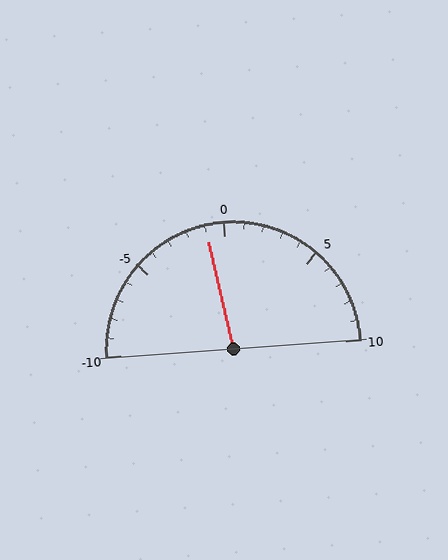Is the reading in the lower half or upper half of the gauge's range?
The reading is in the lower half of the range (-10 to 10).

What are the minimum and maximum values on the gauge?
The gauge ranges from -10 to 10.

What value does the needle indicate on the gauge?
The needle indicates approximately -1.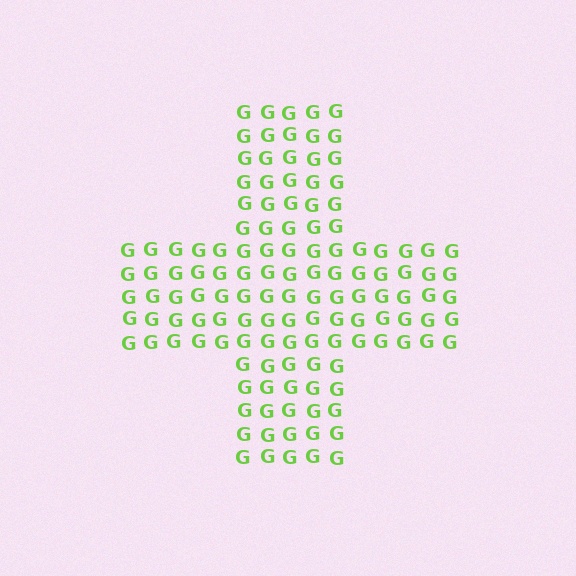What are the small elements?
The small elements are letter G's.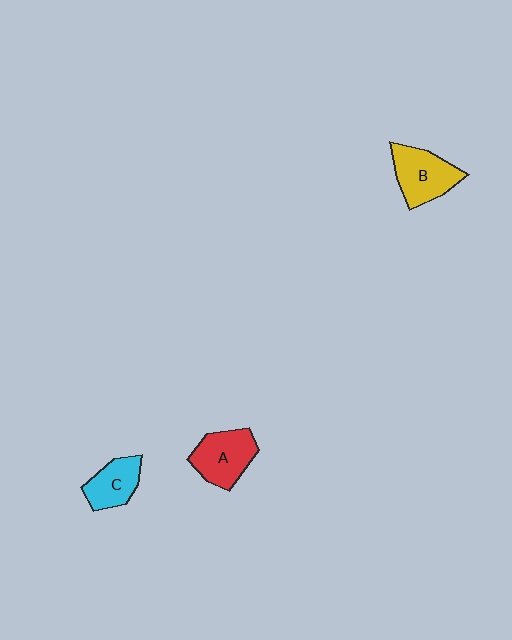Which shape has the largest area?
Shape B (yellow).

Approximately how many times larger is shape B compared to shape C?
Approximately 1.4 times.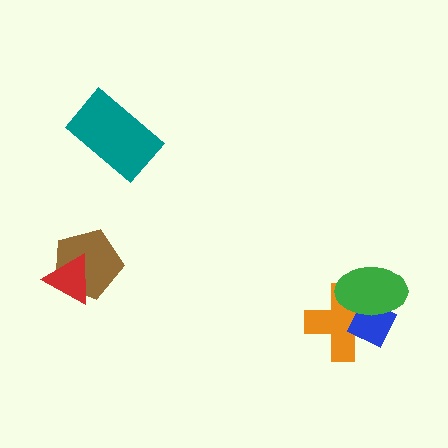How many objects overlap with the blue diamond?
2 objects overlap with the blue diamond.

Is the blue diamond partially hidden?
Yes, it is partially covered by another shape.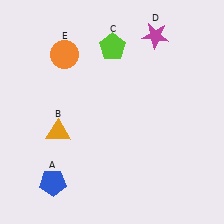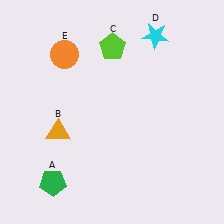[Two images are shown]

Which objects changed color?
A changed from blue to green. D changed from magenta to cyan.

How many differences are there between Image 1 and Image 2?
There are 2 differences between the two images.